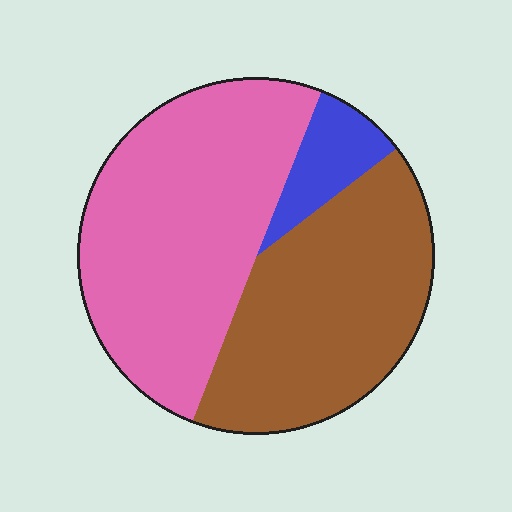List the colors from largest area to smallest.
From largest to smallest: pink, brown, blue.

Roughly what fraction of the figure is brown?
Brown takes up about two fifths (2/5) of the figure.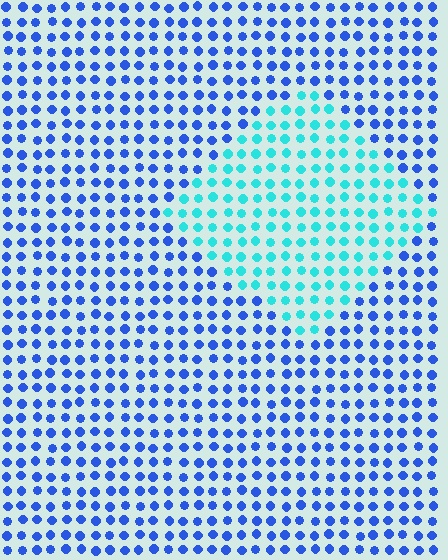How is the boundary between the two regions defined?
The boundary is defined purely by a slight shift in hue (about 47 degrees). Spacing, size, and orientation are identical on both sides.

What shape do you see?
I see a diamond.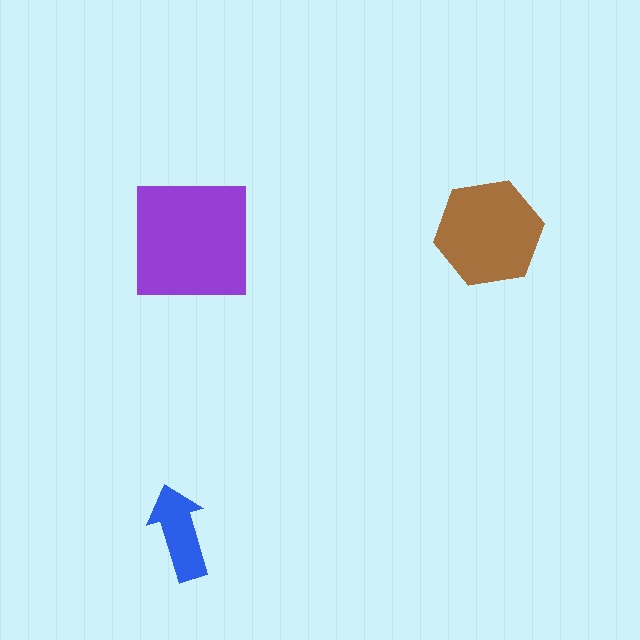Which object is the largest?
The purple square.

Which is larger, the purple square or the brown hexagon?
The purple square.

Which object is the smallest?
The blue arrow.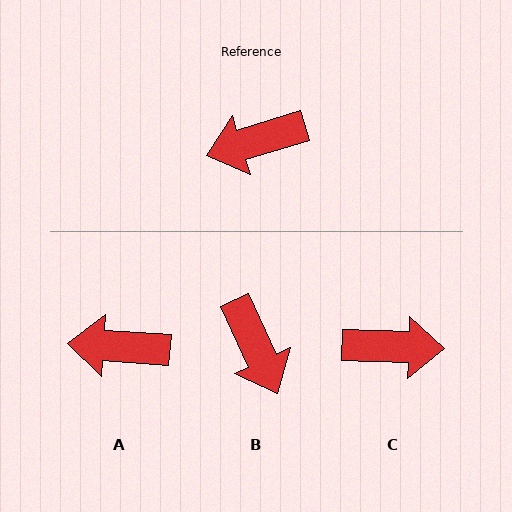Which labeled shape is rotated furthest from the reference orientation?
C, about 160 degrees away.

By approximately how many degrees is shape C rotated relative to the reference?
Approximately 160 degrees counter-clockwise.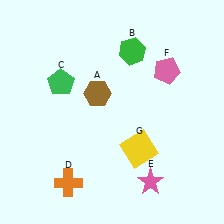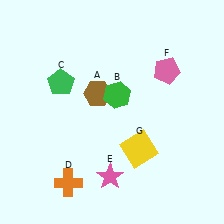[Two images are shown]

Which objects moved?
The objects that moved are: the green hexagon (B), the pink star (E).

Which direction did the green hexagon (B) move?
The green hexagon (B) moved down.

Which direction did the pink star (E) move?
The pink star (E) moved left.